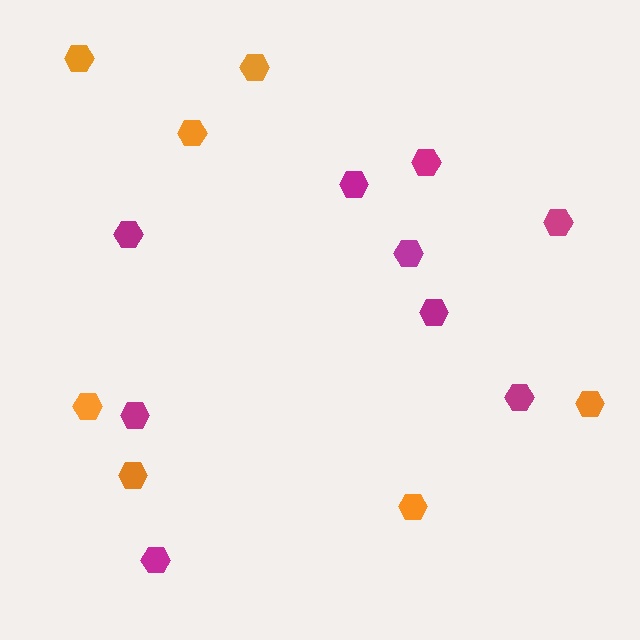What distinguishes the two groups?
There are 2 groups: one group of magenta hexagons (9) and one group of orange hexagons (7).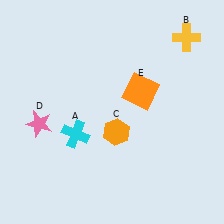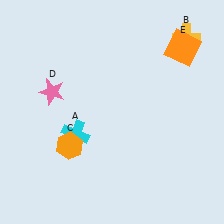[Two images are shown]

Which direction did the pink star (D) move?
The pink star (D) moved up.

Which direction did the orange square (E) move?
The orange square (E) moved up.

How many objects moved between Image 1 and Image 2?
3 objects moved between the two images.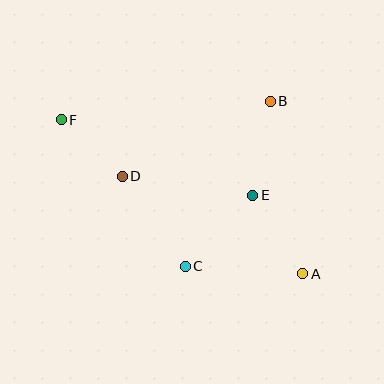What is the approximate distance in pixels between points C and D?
The distance between C and D is approximately 110 pixels.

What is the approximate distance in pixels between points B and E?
The distance between B and E is approximately 95 pixels.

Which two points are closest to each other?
Points D and F are closest to each other.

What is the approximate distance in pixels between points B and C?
The distance between B and C is approximately 185 pixels.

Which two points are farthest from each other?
Points A and F are farthest from each other.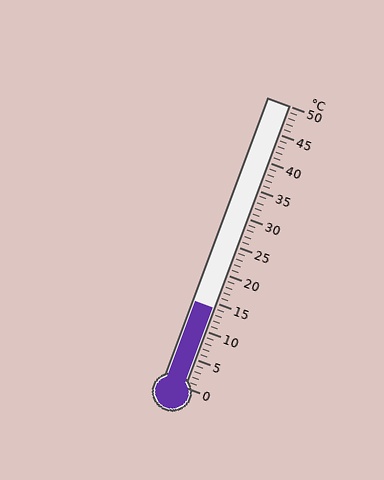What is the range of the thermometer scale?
The thermometer scale ranges from 0°C to 50°C.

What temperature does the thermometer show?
The thermometer shows approximately 14°C.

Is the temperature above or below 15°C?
The temperature is below 15°C.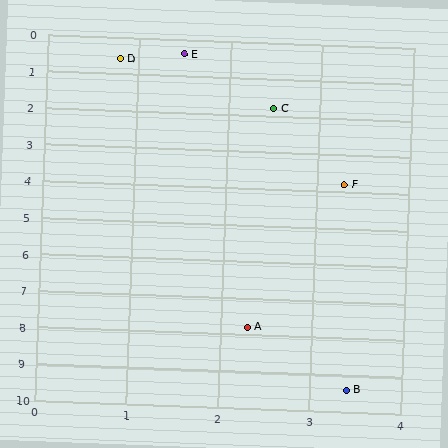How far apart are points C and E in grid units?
Points C and E are about 1.7 grid units apart.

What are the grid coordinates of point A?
Point A is at approximately (2.3, 7.8).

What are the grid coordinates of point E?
Point E is at approximately (1.5, 0.4).